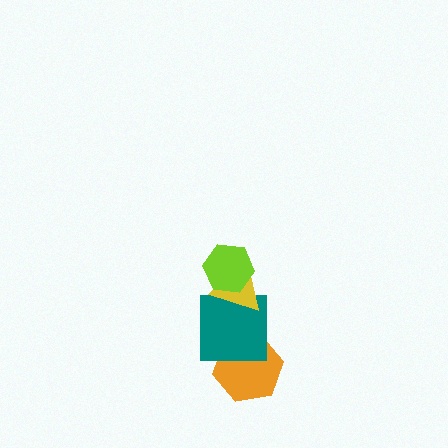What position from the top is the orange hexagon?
The orange hexagon is 4th from the top.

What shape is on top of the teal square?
The yellow triangle is on top of the teal square.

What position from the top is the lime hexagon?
The lime hexagon is 1st from the top.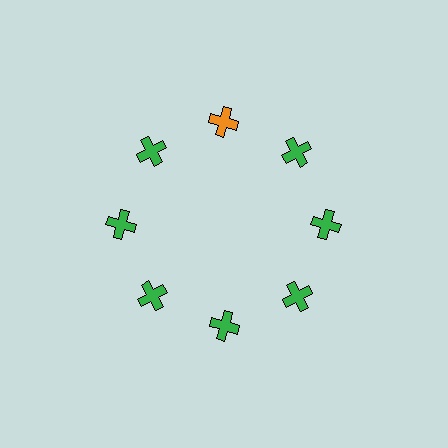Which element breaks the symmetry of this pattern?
The orange cross at roughly the 12 o'clock position breaks the symmetry. All other shapes are green crosses.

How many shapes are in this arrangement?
There are 8 shapes arranged in a ring pattern.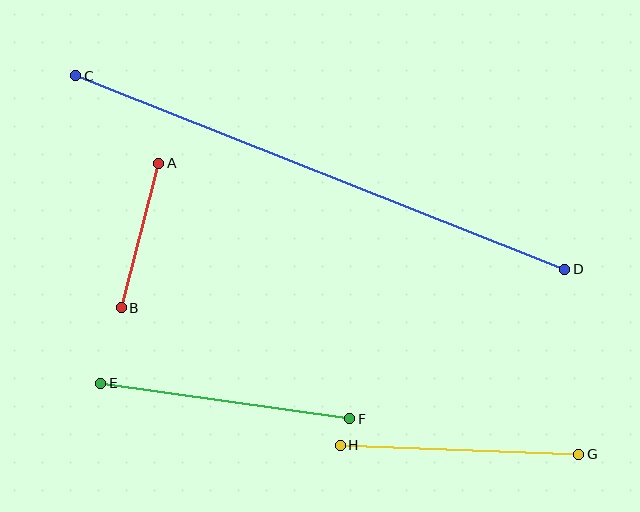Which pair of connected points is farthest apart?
Points C and D are farthest apart.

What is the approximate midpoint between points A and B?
The midpoint is at approximately (140, 235) pixels.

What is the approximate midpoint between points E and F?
The midpoint is at approximately (225, 401) pixels.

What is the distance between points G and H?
The distance is approximately 239 pixels.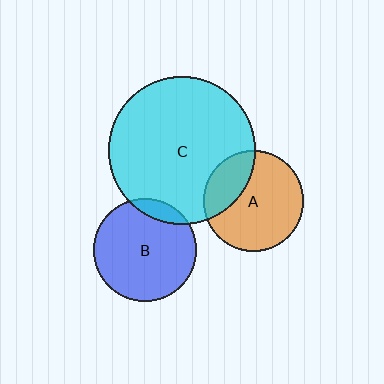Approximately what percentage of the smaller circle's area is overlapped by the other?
Approximately 25%.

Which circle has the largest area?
Circle C (cyan).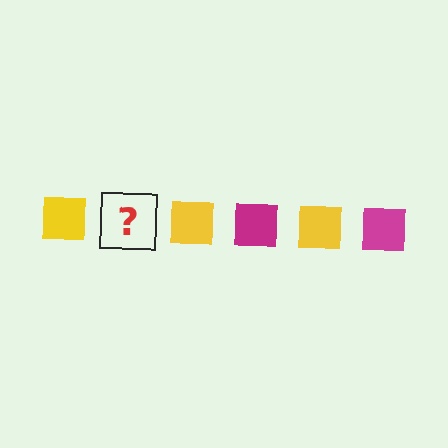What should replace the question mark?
The question mark should be replaced with a magenta square.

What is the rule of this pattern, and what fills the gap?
The rule is that the pattern cycles through yellow, magenta squares. The gap should be filled with a magenta square.